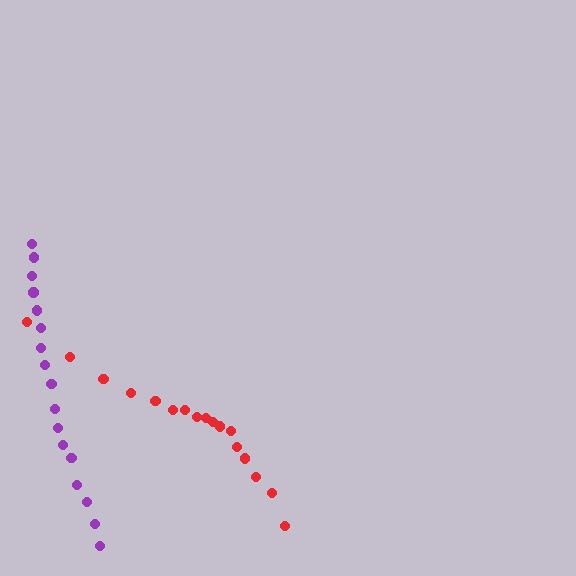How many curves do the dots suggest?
There are 2 distinct paths.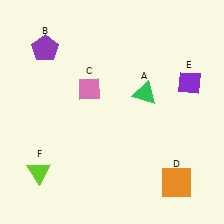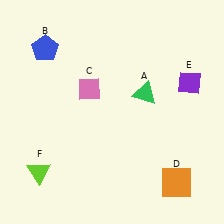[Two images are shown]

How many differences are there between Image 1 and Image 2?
There is 1 difference between the two images.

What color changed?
The pentagon (B) changed from purple in Image 1 to blue in Image 2.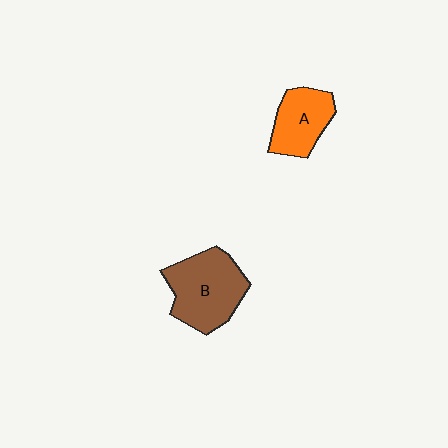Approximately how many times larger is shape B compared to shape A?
Approximately 1.5 times.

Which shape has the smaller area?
Shape A (orange).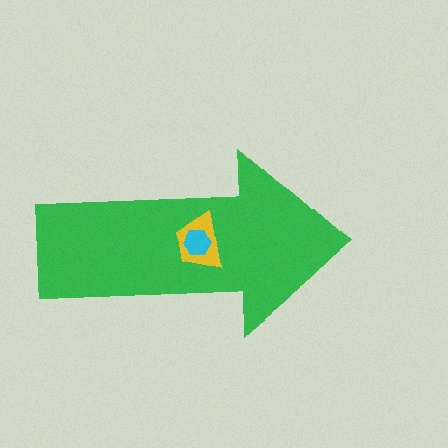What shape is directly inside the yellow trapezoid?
The cyan hexagon.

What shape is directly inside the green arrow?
The yellow trapezoid.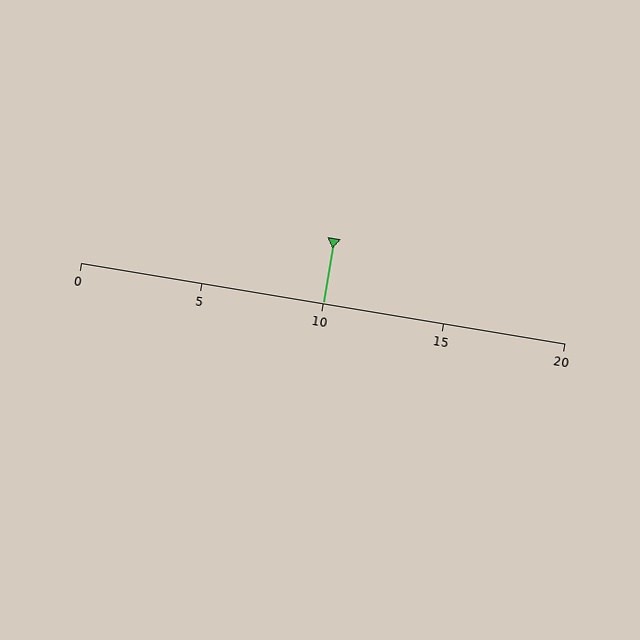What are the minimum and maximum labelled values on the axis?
The axis runs from 0 to 20.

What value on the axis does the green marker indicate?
The marker indicates approximately 10.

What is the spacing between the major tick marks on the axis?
The major ticks are spaced 5 apart.